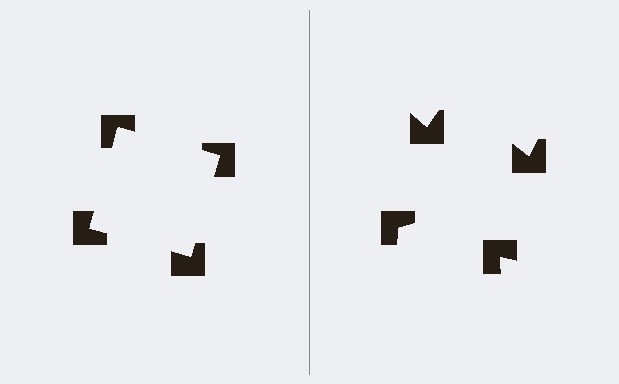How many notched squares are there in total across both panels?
8 — 4 on each side.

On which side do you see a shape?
An illusory square appears on the left side. On the right side the wedge cuts are rotated, so no coherent shape forms.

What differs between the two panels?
The notched squares are positioned identically on both sides; only the wedge orientations differ. On the left they align to a square; on the right they are misaligned.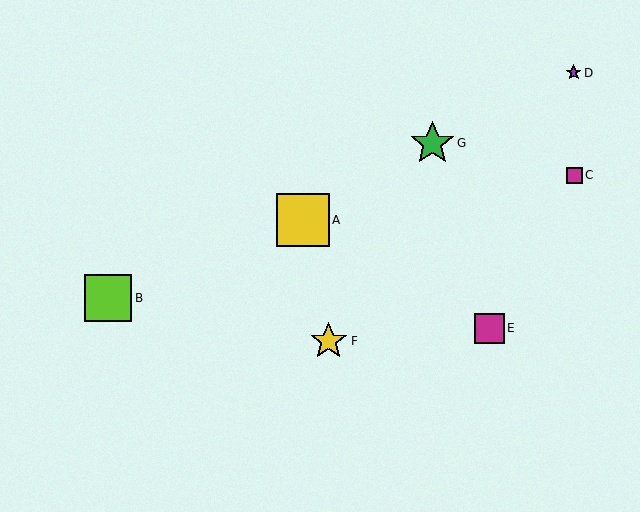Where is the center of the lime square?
The center of the lime square is at (108, 298).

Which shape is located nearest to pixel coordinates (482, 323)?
The magenta square (labeled E) at (489, 328) is nearest to that location.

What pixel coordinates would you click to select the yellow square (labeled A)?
Click at (303, 220) to select the yellow square A.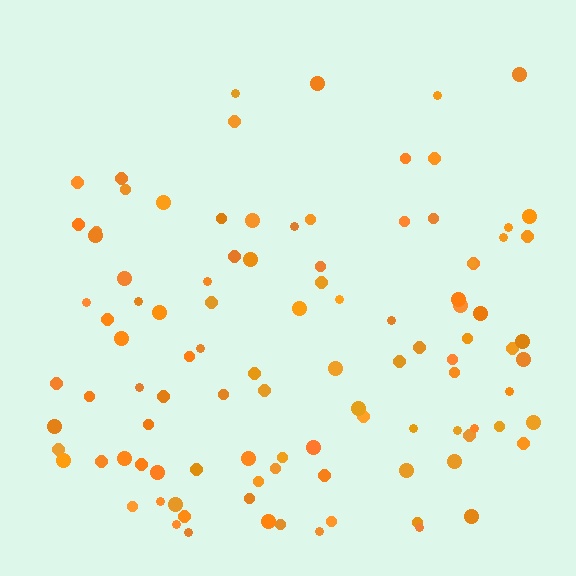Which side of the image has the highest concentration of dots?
The bottom.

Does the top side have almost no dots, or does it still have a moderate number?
Still a moderate number, just noticeably fewer than the bottom.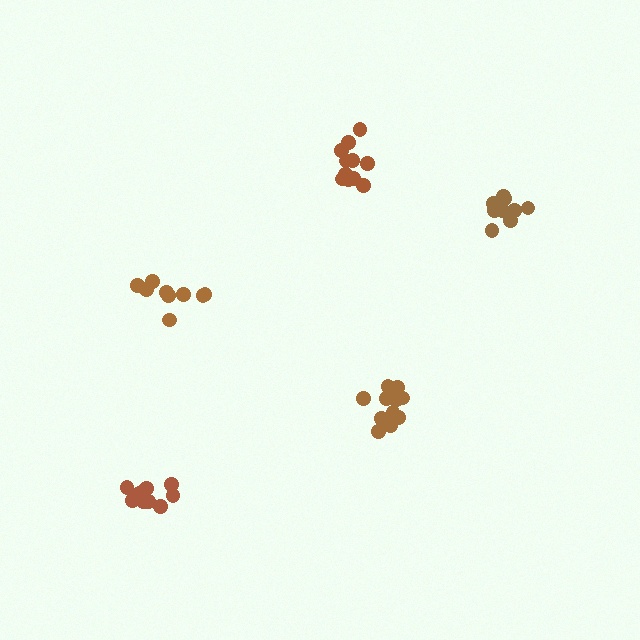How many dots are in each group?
Group 1: 9 dots, Group 2: 11 dots, Group 3: 10 dots, Group 4: 12 dots, Group 5: 9 dots (51 total).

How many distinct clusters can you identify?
There are 5 distinct clusters.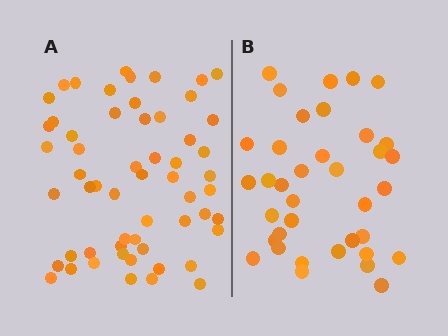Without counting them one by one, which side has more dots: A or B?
Region A (the left region) has more dots.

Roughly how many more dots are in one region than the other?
Region A has approximately 20 more dots than region B.